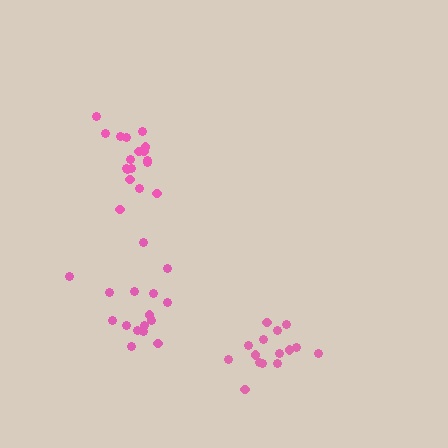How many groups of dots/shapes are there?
There are 3 groups.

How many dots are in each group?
Group 1: 15 dots, Group 2: 17 dots, Group 3: 18 dots (50 total).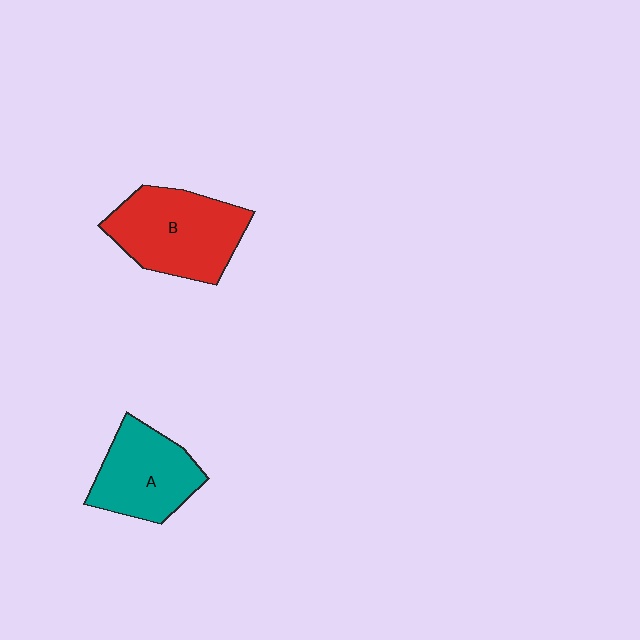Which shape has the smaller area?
Shape A (teal).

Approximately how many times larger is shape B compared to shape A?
Approximately 1.3 times.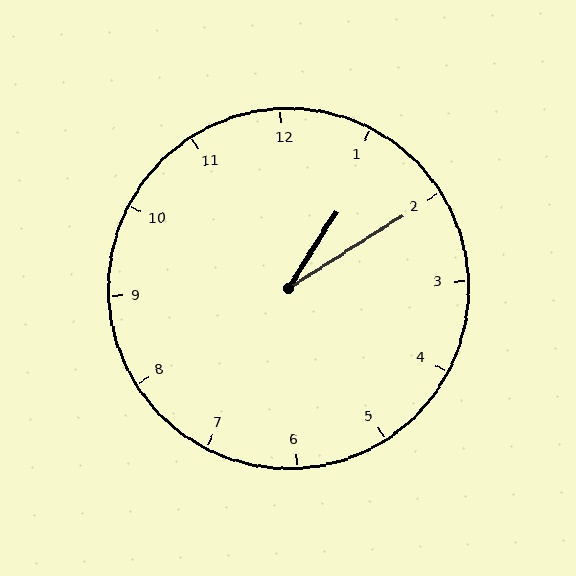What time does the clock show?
1:10.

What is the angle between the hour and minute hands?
Approximately 25 degrees.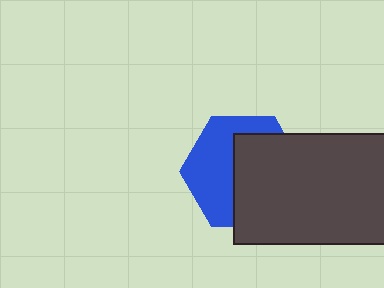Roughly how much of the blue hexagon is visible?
About half of it is visible (roughly 48%).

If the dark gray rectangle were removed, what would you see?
You would see the complete blue hexagon.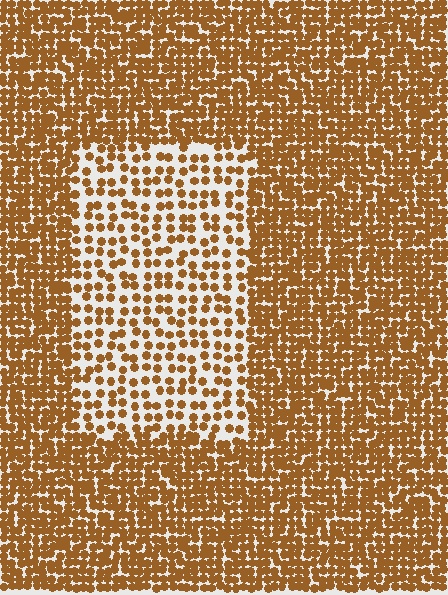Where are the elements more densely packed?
The elements are more densely packed outside the rectangle boundary.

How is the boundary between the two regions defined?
The boundary is defined by a change in element density (approximately 2.1x ratio). All elements are the same color, size, and shape.